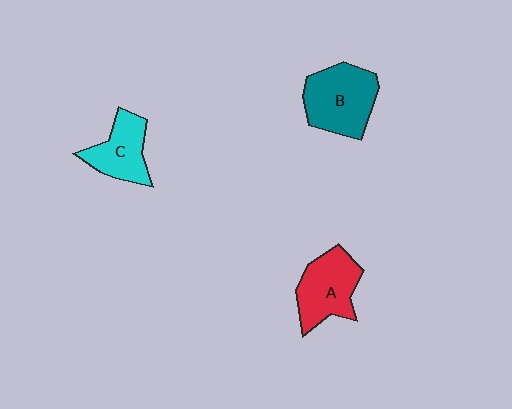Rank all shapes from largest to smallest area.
From largest to smallest: B (teal), A (red), C (cyan).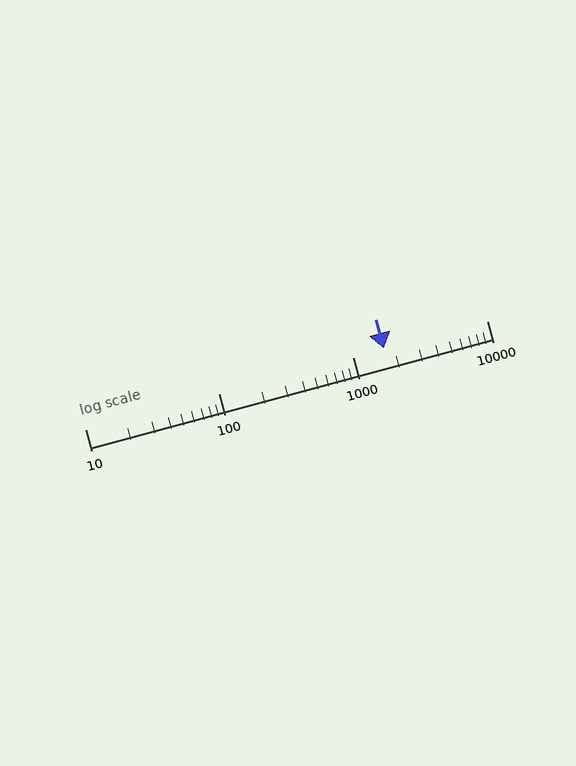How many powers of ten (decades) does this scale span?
The scale spans 3 decades, from 10 to 10000.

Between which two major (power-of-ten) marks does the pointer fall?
The pointer is between 1000 and 10000.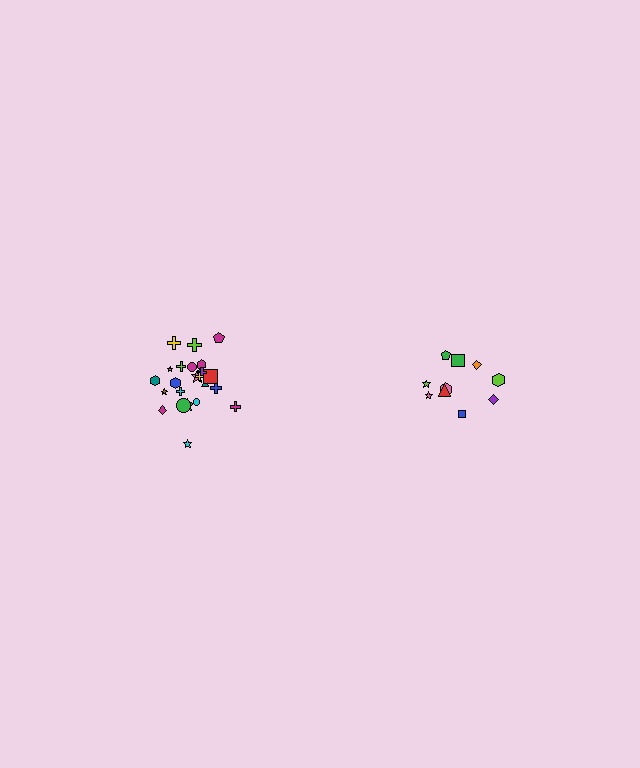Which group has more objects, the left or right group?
The left group.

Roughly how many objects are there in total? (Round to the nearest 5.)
Roughly 35 objects in total.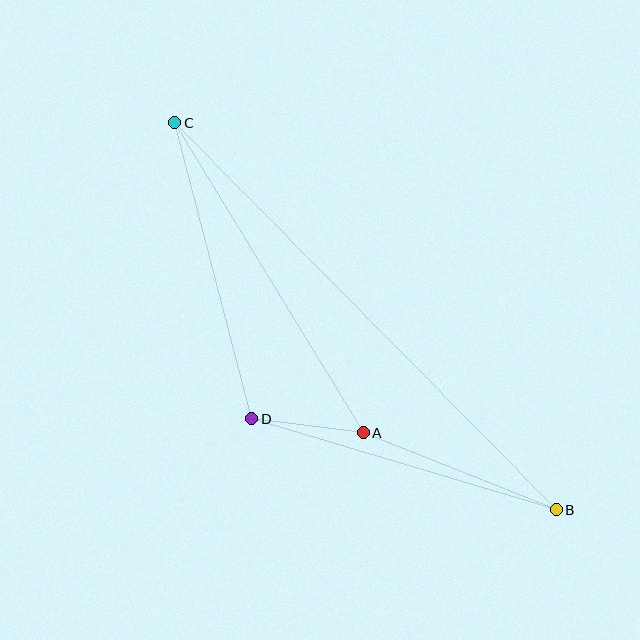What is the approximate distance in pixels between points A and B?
The distance between A and B is approximately 208 pixels.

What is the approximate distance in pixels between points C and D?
The distance between C and D is approximately 306 pixels.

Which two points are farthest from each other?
Points B and C are farthest from each other.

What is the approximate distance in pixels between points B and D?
The distance between B and D is approximately 318 pixels.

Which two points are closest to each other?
Points A and D are closest to each other.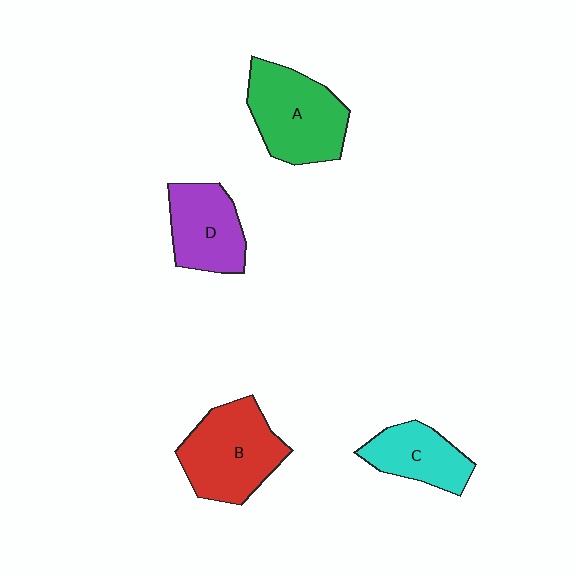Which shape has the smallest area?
Shape C (cyan).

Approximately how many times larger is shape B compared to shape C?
Approximately 1.5 times.